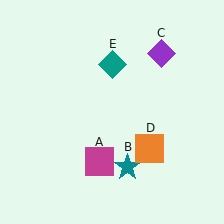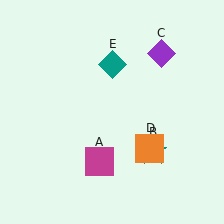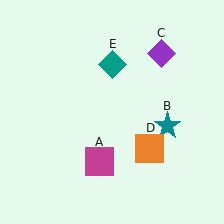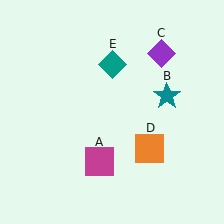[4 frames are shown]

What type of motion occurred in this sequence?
The teal star (object B) rotated counterclockwise around the center of the scene.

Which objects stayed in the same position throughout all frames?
Magenta square (object A) and purple diamond (object C) and orange square (object D) and teal diamond (object E) remained stationary.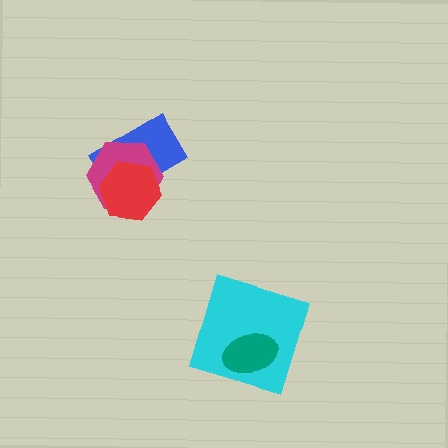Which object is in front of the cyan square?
The teal ellipse is in front of the cyan square.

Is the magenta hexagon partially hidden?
Yes, it is partially covered by another shape.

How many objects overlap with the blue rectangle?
2 objects overlap with the blue rectangle.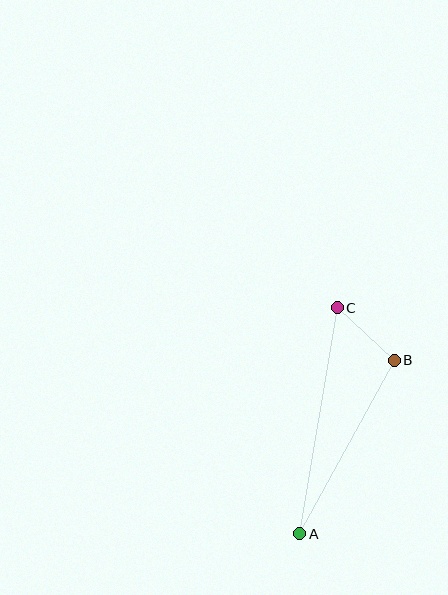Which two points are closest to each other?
Points B and C are closest to each other.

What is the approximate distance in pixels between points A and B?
The distance between A and B is approximately 198 pixels.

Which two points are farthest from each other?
Points A and C are farthest from each other.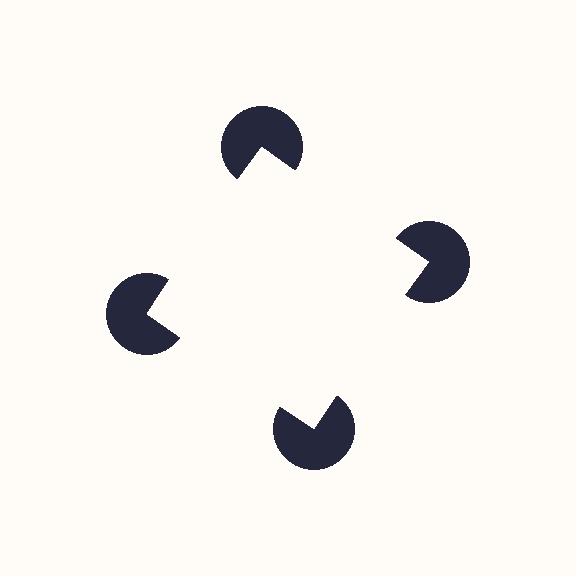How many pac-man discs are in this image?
There are 4 — one at each vertex of the illusory square.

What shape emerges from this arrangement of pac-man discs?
An illusory square — its edges are inferred from the aligned wedge cuts in the pac-man discs, not physically drawn.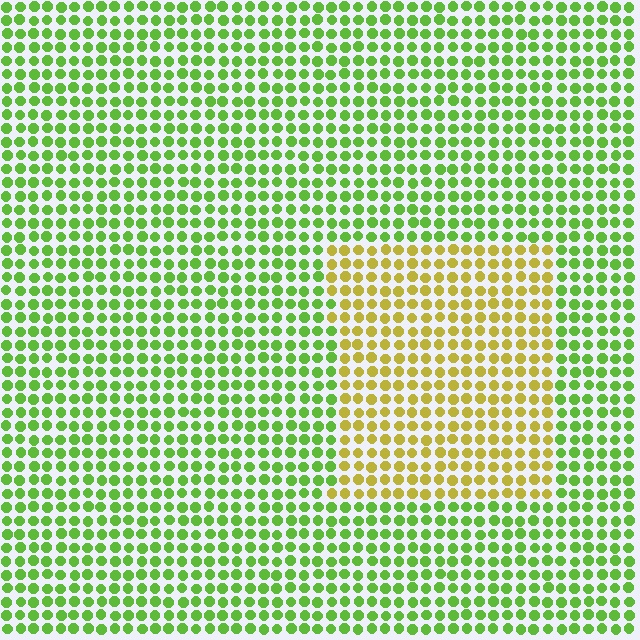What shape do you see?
I see a rectangle.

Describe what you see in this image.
The image is filled with small lime elements in a uniform arrangement. A rectangle-shaped region is visible where the elements are tinted to a slightly different hue, forming a subtle color boundary.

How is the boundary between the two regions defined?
The boundary is defined purely by a slight shift in hue (about 47 degrees). Spacing, size, and orientation are identical on both sides.